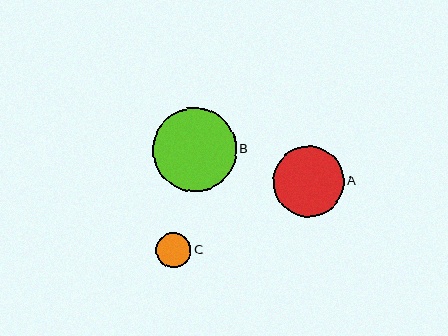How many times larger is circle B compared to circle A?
Circle B is approximately 1.2 times the size of circle A.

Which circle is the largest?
Circle B is the largest with a size of approximately 84 pixels.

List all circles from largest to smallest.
From largest to smallest: B, A, C.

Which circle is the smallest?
Circle C is the smallest with a size of approximately 35 pixels.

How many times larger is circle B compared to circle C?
Circle B is approximately 2.4 times the size of circle C.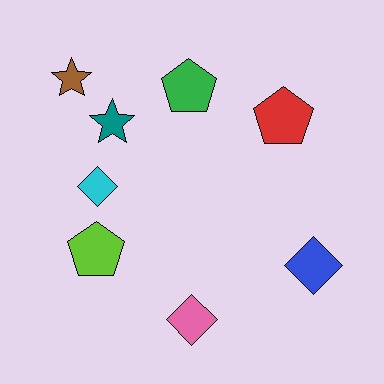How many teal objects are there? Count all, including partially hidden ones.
There is 1 teal object.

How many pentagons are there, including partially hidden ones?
There are 3 pentagons.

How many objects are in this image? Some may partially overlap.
There are 8 objects.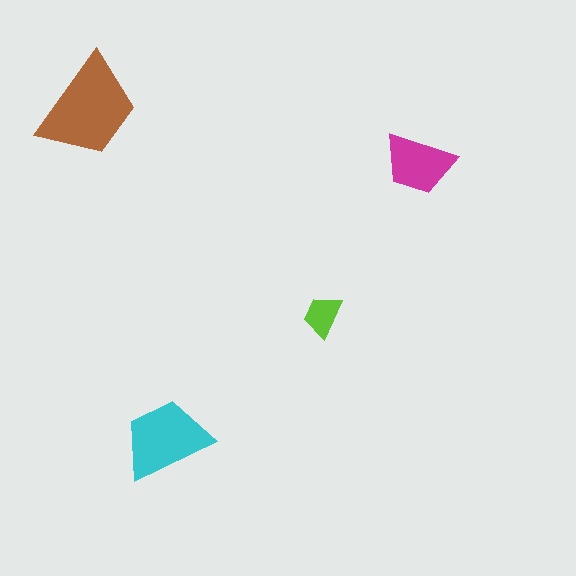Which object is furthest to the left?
The brown trapezoid is leftmost.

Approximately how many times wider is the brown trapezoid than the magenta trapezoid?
About 1.5 times wider.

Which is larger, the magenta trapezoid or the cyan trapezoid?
The cyan one.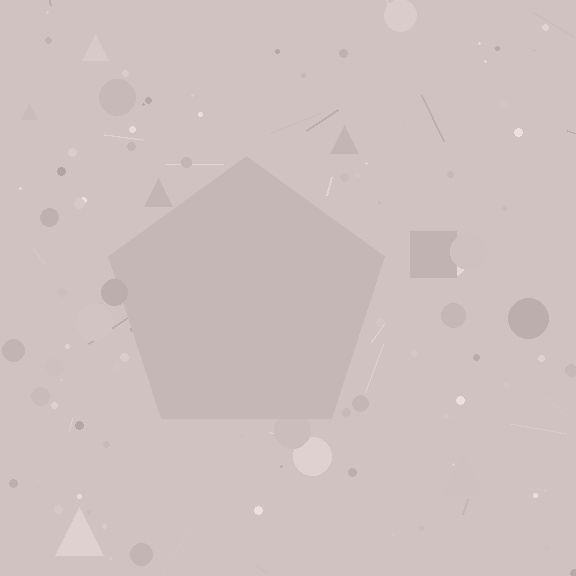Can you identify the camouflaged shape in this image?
The camouflaged shape is a pentagon.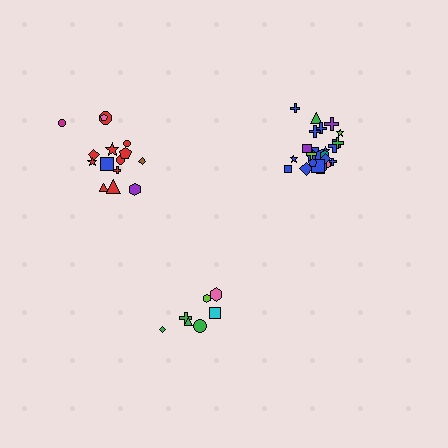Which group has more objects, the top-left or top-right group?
The top-right group.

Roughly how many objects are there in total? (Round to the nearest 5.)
Roughly 45 objects in total.